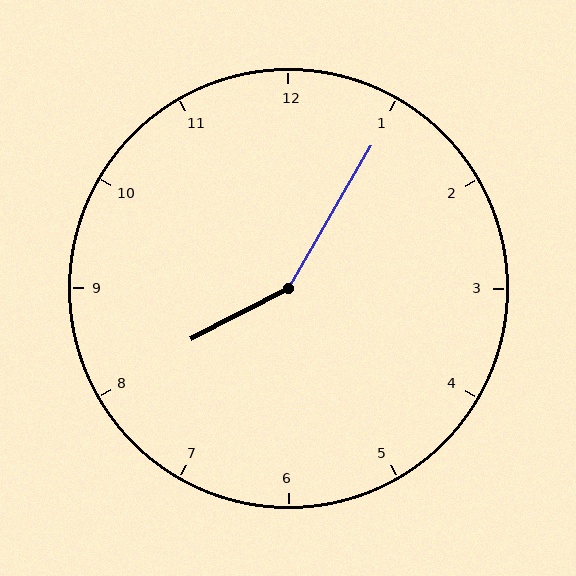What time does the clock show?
8:05.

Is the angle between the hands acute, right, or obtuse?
It is obtuse.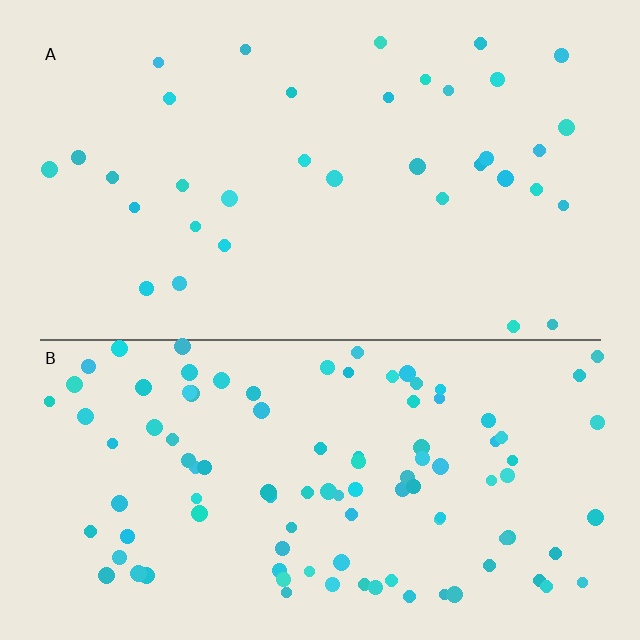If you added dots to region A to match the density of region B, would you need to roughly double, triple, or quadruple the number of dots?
Approximately triple.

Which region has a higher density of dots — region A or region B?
B (the bottom).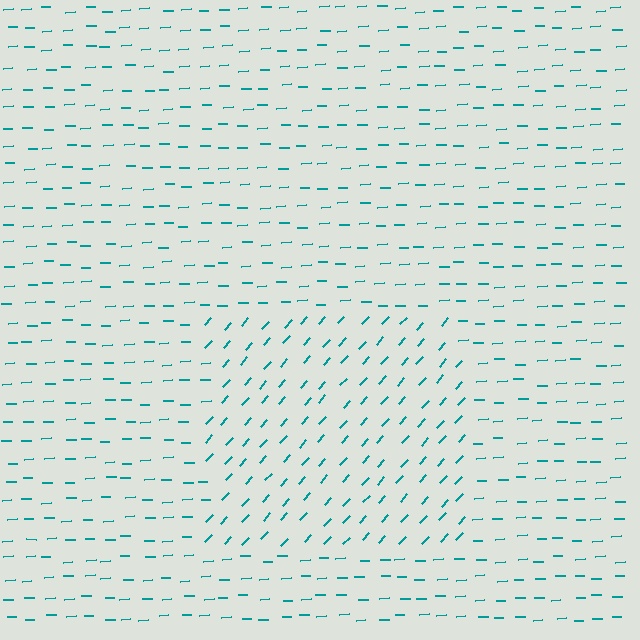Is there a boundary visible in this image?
Yes, there is a texture boundary formed by a change in line orientation.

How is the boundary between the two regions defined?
The boundary is defined purely by a change in line orientation (approximately 45 degrees difference). All lines are the same color and thickness.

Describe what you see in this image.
The image is filled with small teal line segments. A rectangle region in the image has lines oriented differently from the surrounding lines, creating a visible texture boundary.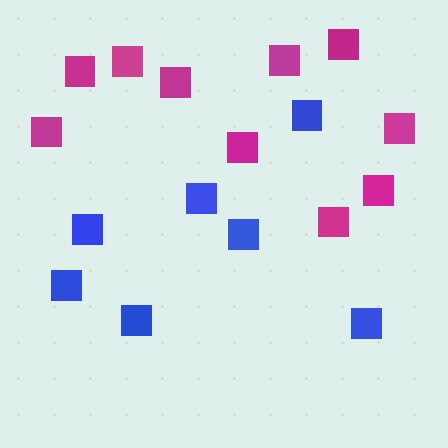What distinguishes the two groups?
There are 2 groups: one group of blue squares (7) and one group of magenta squares (10).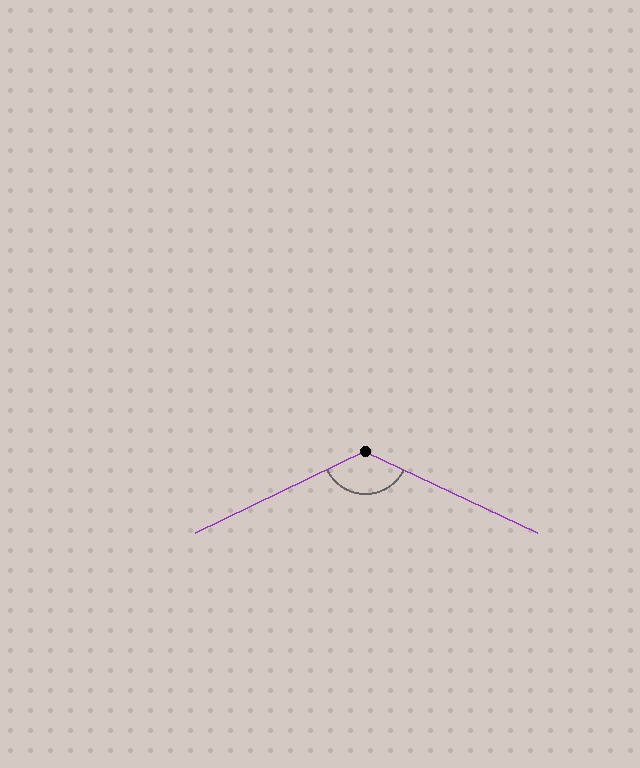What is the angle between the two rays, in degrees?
Approximately 129 degrees.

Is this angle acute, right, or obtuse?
It is obtuse.